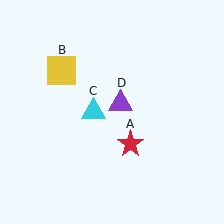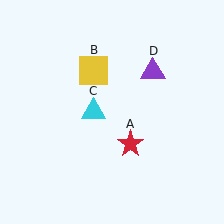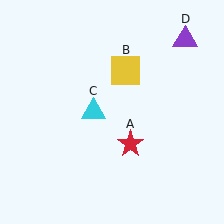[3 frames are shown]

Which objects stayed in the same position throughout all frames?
Red star (object A) and cyan triangle (object C) remained stationary.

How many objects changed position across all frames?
2 objects changed position: yellow square (object B), purple triangle (object D).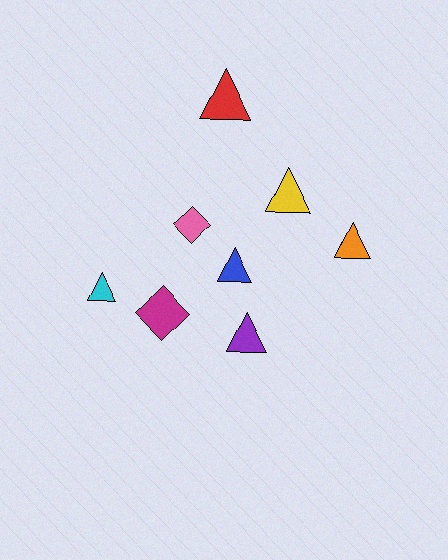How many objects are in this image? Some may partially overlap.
There are 8 objects.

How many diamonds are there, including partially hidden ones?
There are 2 diamonds.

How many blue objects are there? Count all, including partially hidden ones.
There is 1 blue object.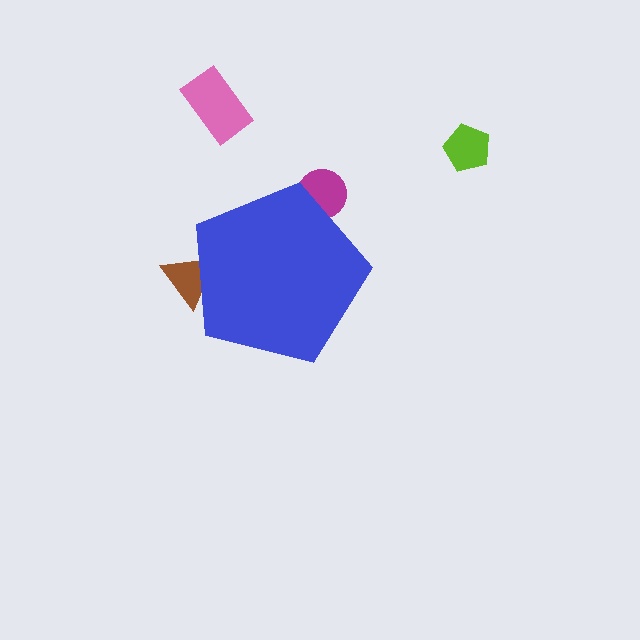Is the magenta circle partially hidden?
Yes, the magenta circle is partially hidden behind the blue pentagon.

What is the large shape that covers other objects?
A blue pentagon.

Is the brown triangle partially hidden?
Yes, the brown triangle is partially hidden behind the blue pentagon.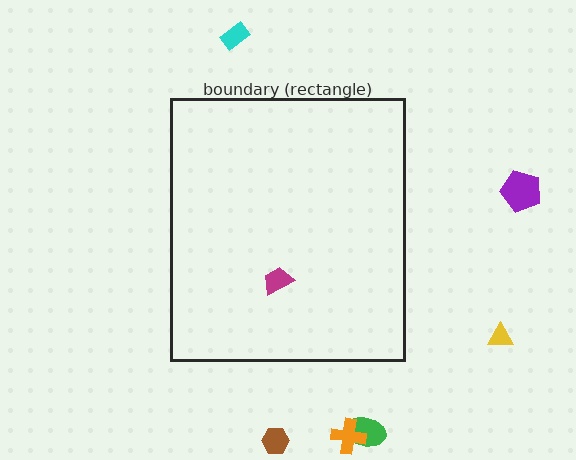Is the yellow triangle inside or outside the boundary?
Outside.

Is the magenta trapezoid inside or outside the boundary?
Inside.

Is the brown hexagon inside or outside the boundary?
Outside.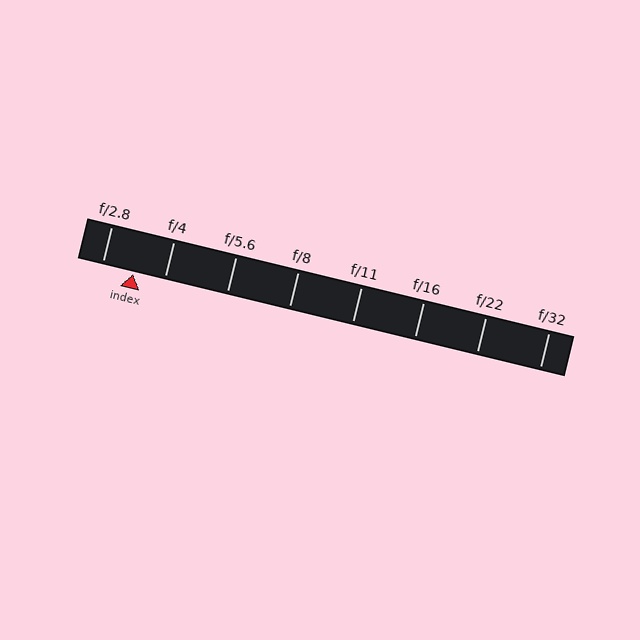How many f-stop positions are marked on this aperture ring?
There are 8 f-stop positions marked.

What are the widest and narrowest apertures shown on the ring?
The widest aperture shown is f/2.8 and the narrowest is f/32.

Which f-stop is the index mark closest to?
The index mark is closest to f/4.